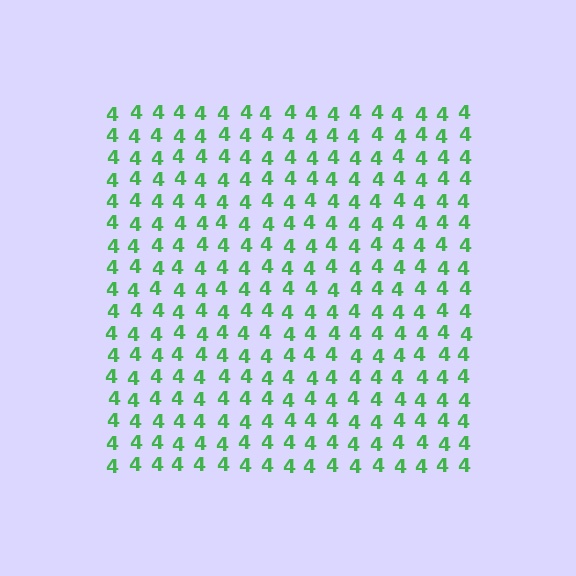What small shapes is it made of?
It is made of small digit 4's.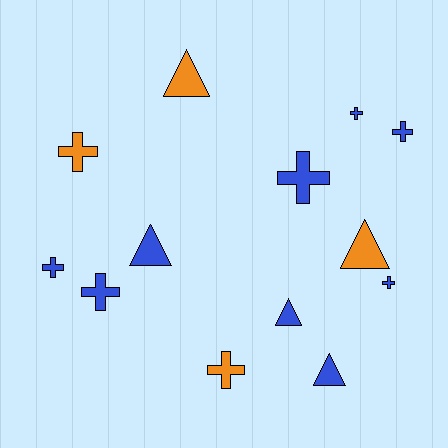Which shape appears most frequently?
Cross, with 8 objects.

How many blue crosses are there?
There are 6 blue crosses.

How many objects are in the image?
There are 13 objects.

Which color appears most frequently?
Blue, with 9 objects.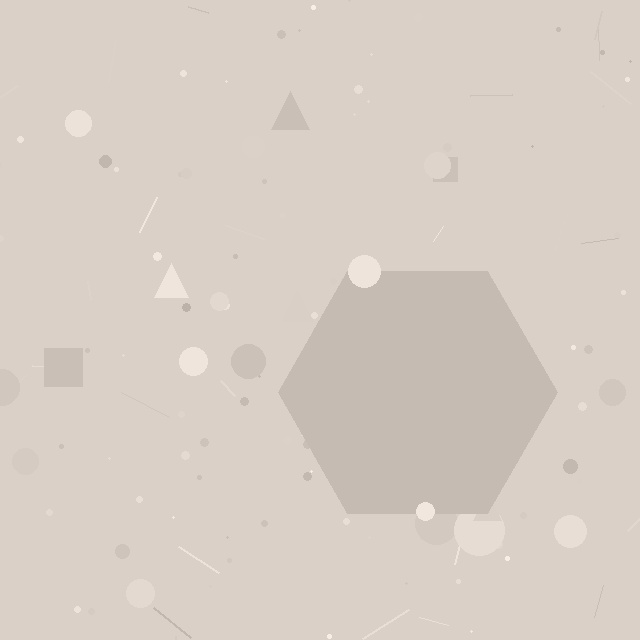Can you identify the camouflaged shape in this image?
The camouflaged shape is a hexagon.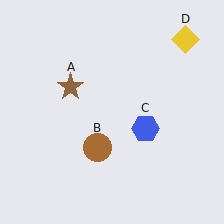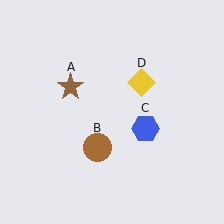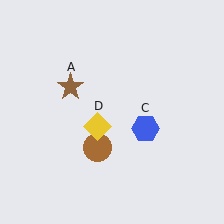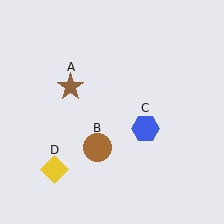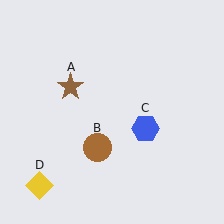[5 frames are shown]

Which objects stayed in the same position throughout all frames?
Brown star (object A) and brown circle (object B) and blue hexagon (object C) remained stationary.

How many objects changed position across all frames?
1 object changed position: yellow diamond (object D).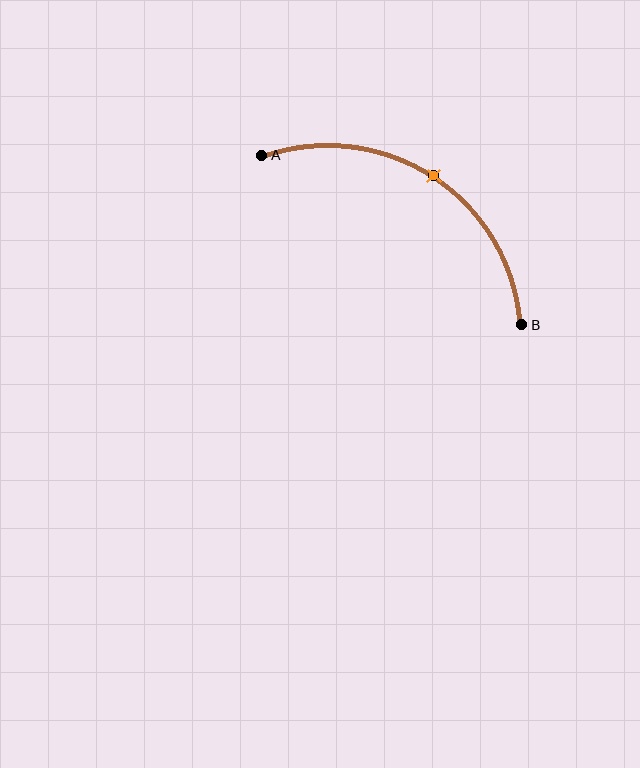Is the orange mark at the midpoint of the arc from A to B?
Yes. The orange mark lies on the arc at equal arc-length from both A and B — it is the arc midpoint.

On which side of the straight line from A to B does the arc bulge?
The arc bulges above the straight line connecting A and B.